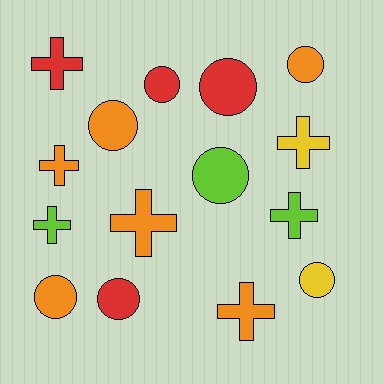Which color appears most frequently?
Orange, with 6 objects.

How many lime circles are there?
There is 1 lime circle.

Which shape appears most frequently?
Circle, with 8 objects.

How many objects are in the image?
There are 15 objects.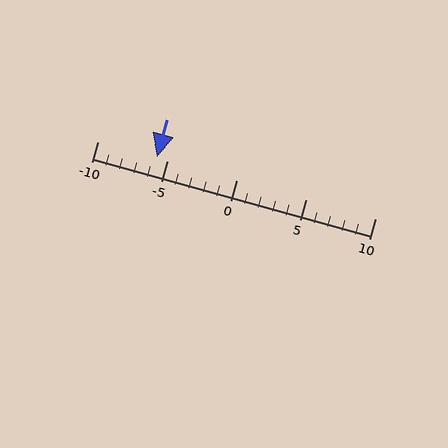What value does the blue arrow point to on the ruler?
The blue arrow points to approximately -6.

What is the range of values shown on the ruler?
The ruler shows values from -10 to 10.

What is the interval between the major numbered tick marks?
The major tick marks are spaced 5 units apart.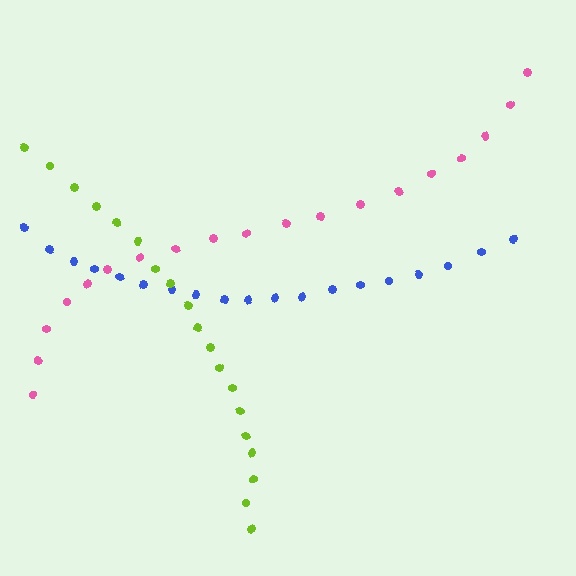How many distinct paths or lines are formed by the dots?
There are 3 distinct paths.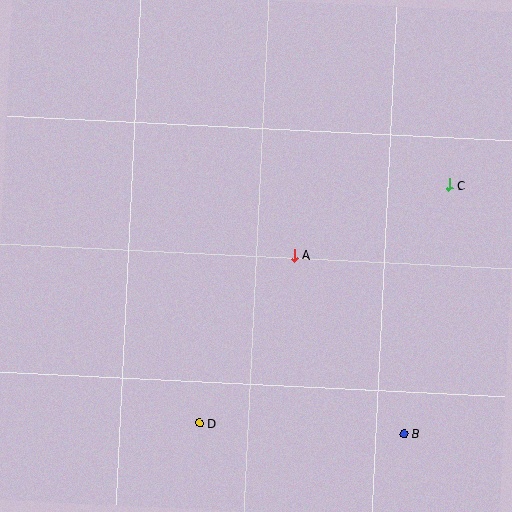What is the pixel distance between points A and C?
The distance between A and C is 170 pixels.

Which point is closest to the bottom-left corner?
Point D is closest to the bottom-left corner.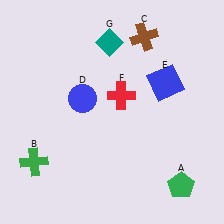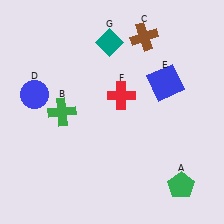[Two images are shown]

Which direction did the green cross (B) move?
The green cross (B) moved up.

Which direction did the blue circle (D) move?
The blue circle (D) moved left.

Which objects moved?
The objects that moved are: the green cross (B), the blue circle (D).